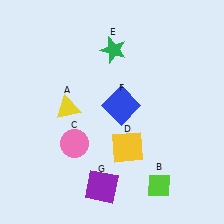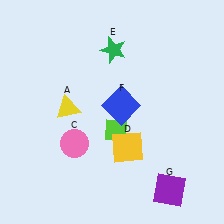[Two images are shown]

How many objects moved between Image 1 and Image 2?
2 objects moved between the two images.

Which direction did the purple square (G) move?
The purple square (G) moved right.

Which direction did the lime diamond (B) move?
The lime diamond (B) moved up.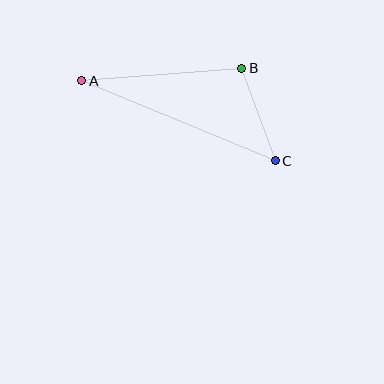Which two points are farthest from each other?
Points A and C are farthest from each other.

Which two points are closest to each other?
Points B and C are closest to each other.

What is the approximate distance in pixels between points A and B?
The distance between A and B is approximately 161 pixels.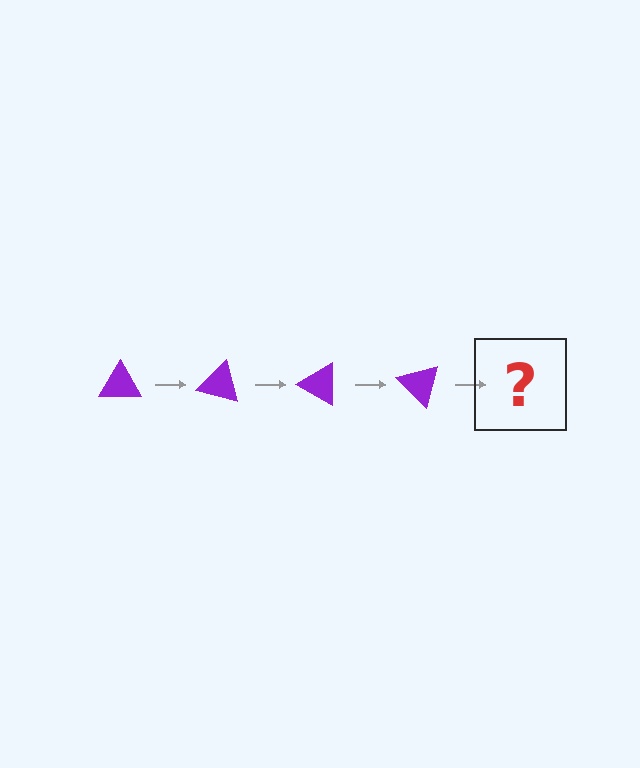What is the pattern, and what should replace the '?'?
The pattern is that the triangle rotates 15 degrees each step. The '?' should be a purple triangle rotated 60 degrees.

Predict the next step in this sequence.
The next step is a purple triangle rotated 60 degrees.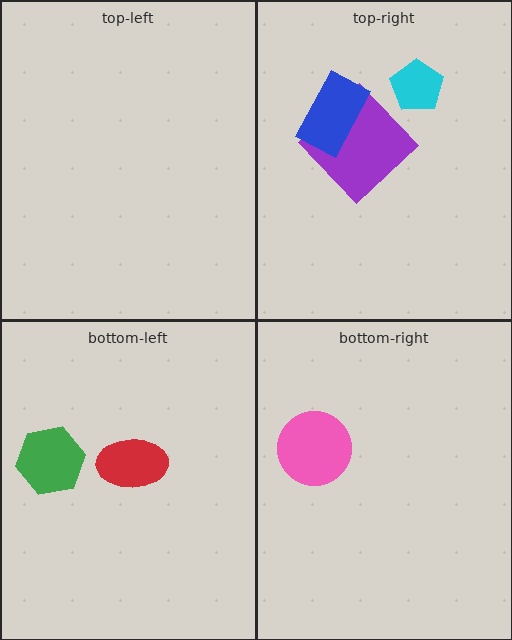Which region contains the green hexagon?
The bottom-left region.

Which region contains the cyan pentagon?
The top-right region.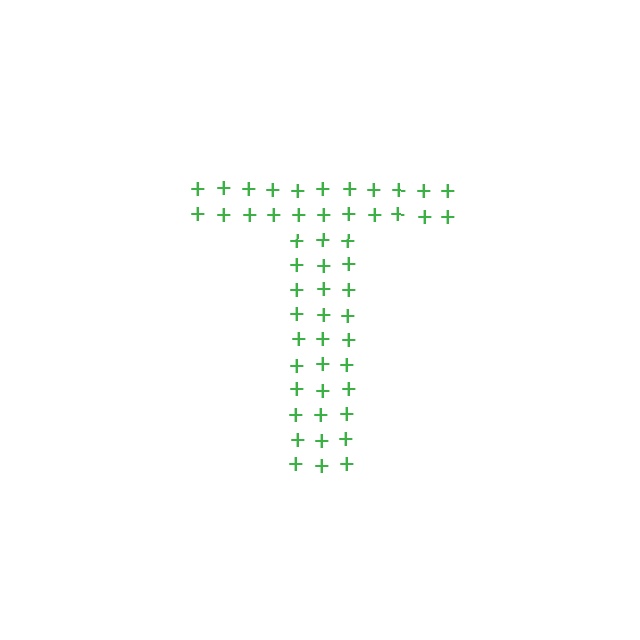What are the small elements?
The small elements are plus signs.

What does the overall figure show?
The overall figure shows the letter T.